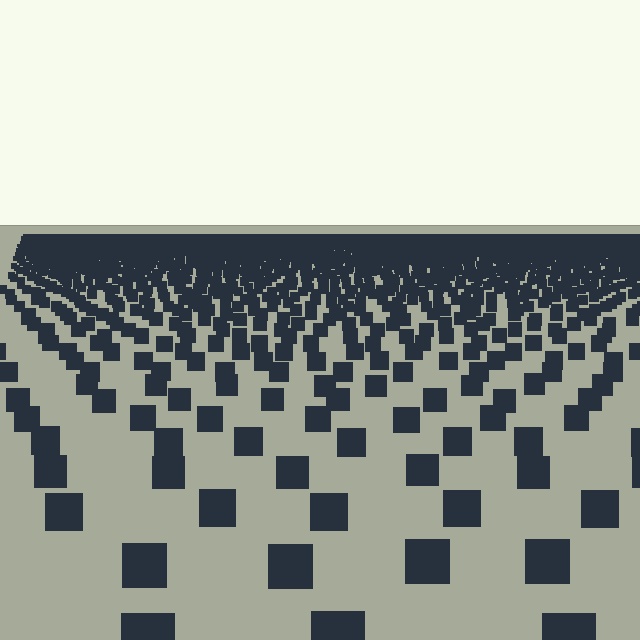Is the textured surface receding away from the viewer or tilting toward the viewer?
The surface is receding away from the viewer. Texture elements get smaller and denser toward the top.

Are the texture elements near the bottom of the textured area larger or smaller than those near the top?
Larger. Near the bottom, elements are closer to the viewer and appear at a bigger on-screen size.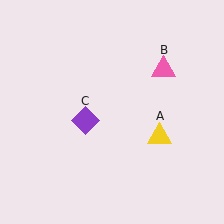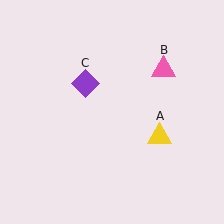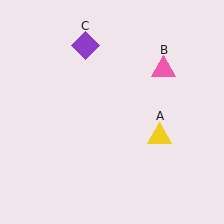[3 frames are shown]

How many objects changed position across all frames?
1 object changed position: purple diamond (object C).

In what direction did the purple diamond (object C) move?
The purple diamond (object C) moved up.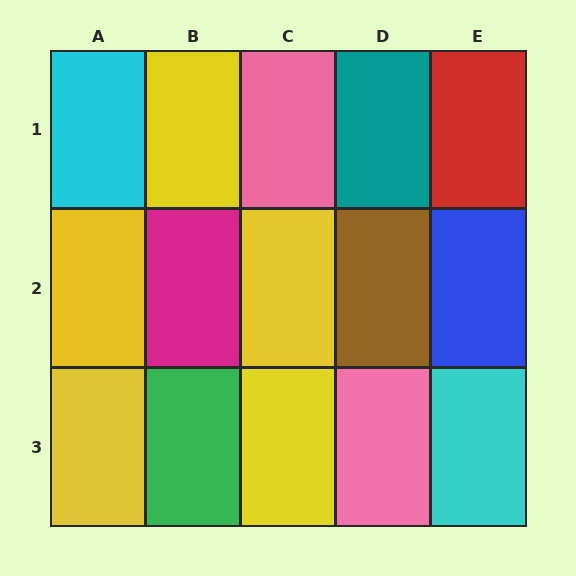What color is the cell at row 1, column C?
Pink.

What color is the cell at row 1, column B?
Yellow.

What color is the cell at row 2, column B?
Magenta.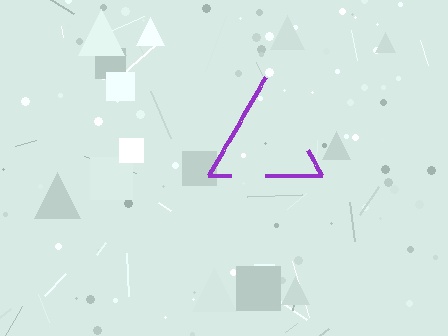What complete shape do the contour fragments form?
The contour fragments form a triangle.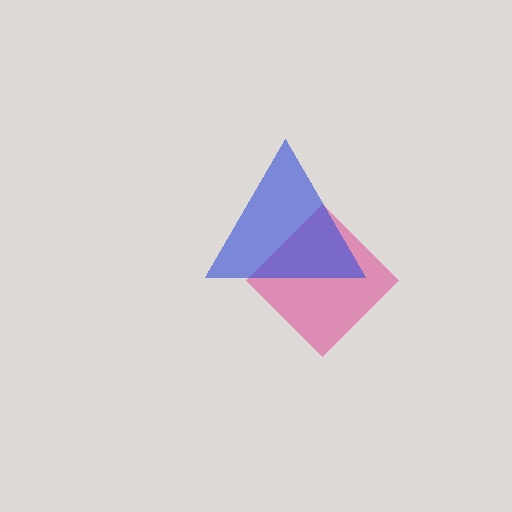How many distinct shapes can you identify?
There are 2 distinct shapes: a pink diamond, a blue triangle.